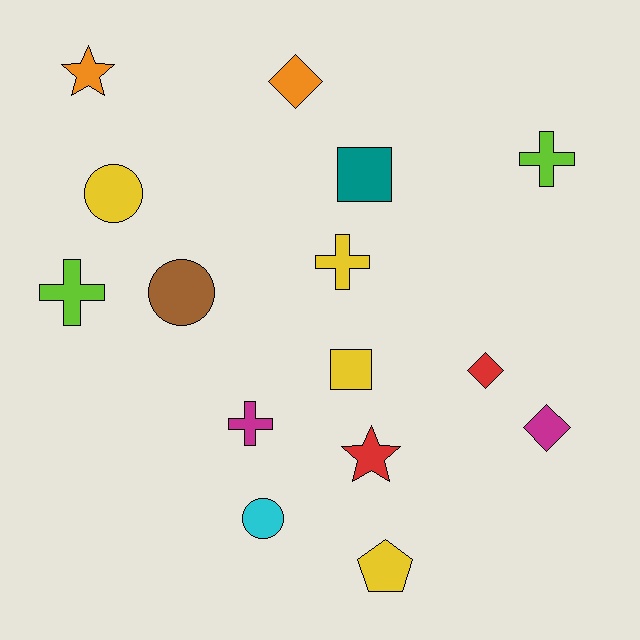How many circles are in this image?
There are 3 circles.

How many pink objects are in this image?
There are no pink objects.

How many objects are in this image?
There are 15 objects.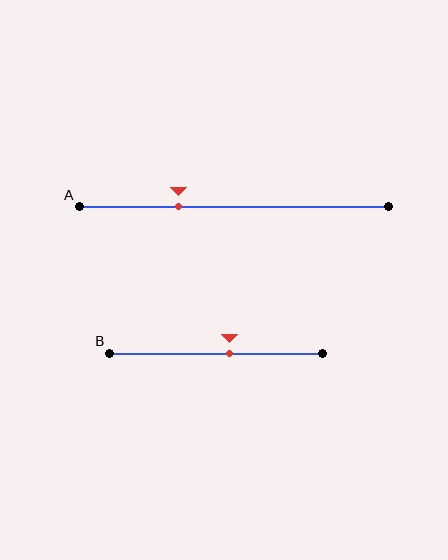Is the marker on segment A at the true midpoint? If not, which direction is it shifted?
No, the marker on segment A is shifted to the left by about 18% of the segment length.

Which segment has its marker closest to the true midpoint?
Segment B has its marker closest to the true midpoint.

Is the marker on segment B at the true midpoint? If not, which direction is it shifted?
No, the marker on segment B is shifted to the right by about 6% of the segment length.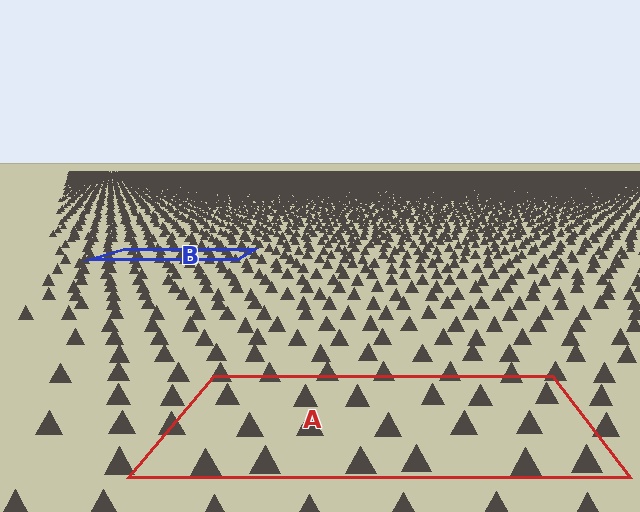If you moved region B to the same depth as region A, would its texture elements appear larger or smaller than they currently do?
They would appear larger. At a closer depth, the same texture elements are projected at a bigger on-screen size.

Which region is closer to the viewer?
Region A is closer. The texture elements there are larger and more spread out.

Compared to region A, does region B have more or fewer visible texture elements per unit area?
Region B has more texture elements per unit area — they are packed more densely because it is farther away.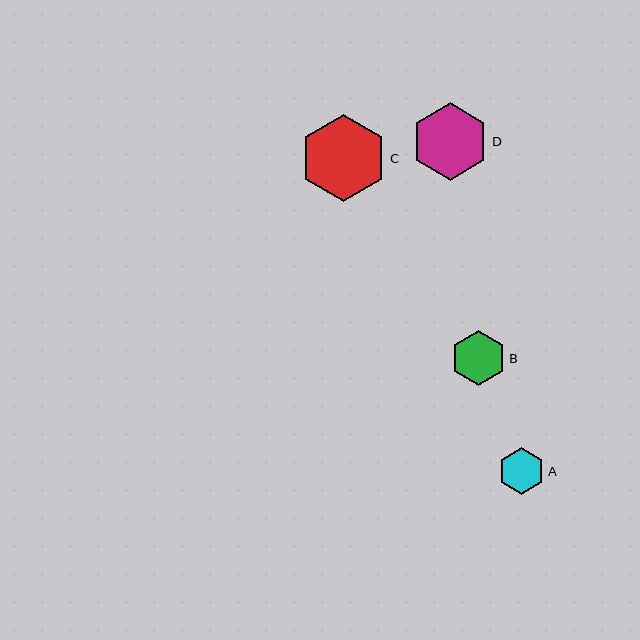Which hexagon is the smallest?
Hexagon A is the smallest with a size of approximately 47 pixels.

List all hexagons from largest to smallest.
From largest to smallest: C, D, B, A.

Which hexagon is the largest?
Hexagon C is the largest with a size of approximately 88 pixels.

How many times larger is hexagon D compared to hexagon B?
Hexagon D is approximately 1.4 times the size of hexagon B.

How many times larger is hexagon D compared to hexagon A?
Hexagon D is approximately 1.7 times the size of hexagon A.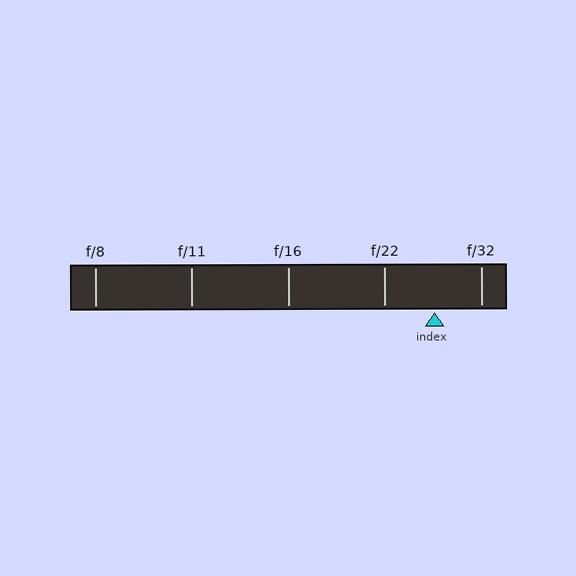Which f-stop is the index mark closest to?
The index mark is closest to f/32.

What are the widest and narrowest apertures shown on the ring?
The widest aperture shown is f/8 and the narrowest is f/32.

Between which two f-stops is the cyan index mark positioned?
The index mark is between f/22 and f/32.